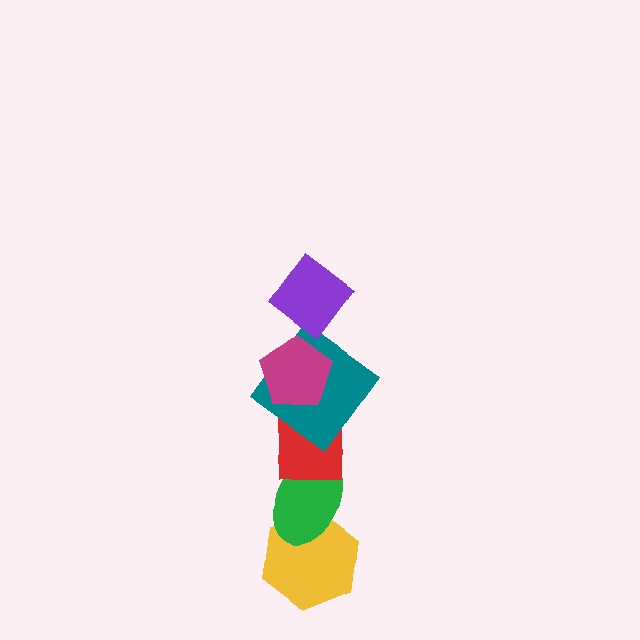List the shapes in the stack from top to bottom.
From top to bottom: the purple diamond, the magenta pentagon, the teal diamond, the red square, the green ellipse, the yellow hexagon.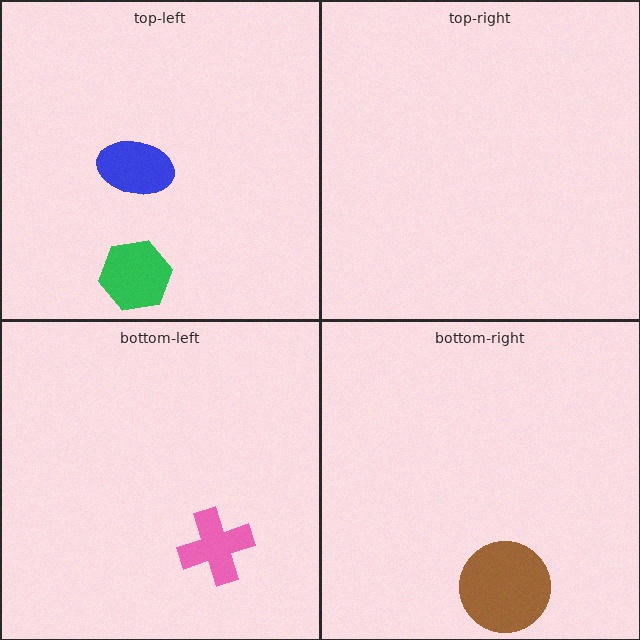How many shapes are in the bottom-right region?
1.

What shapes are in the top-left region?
The green hexagon, the blue ellipse.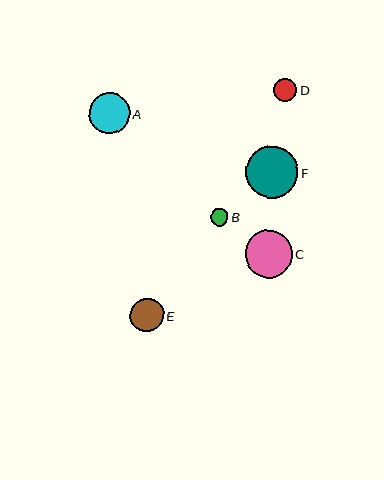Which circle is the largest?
Circle F is the largest with a size of approximately 52 pixels.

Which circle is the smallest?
Circle B is the smallest with a size of approximately 17 pixels.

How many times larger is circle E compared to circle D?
Circle E is approximately 1.4 times the size of circle D.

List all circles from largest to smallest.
From largest to smallest: F, C, A, E, D, B.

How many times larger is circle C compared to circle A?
Circle C is approximately 1.2 times the size of circle A.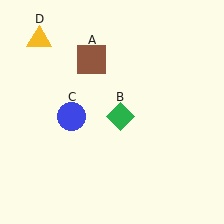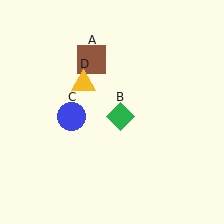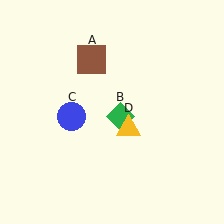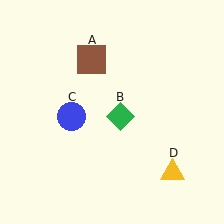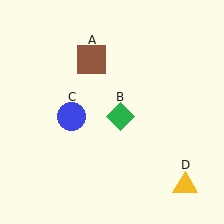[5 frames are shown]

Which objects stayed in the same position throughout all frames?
Brown square (object A) and green diamond (object B) and blue circle (object C) remained stationary.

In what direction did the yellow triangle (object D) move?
The yellow triangle (object D) moved down and to the right.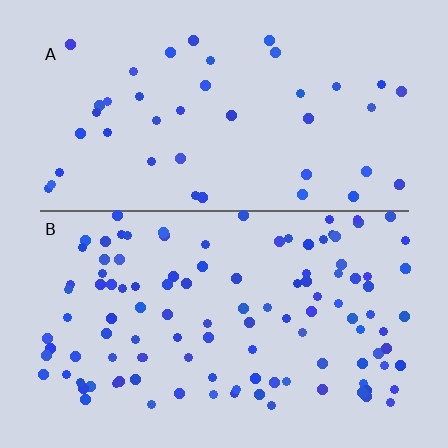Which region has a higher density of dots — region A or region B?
B (the bottom).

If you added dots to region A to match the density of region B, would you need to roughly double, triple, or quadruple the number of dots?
Approximately triple.